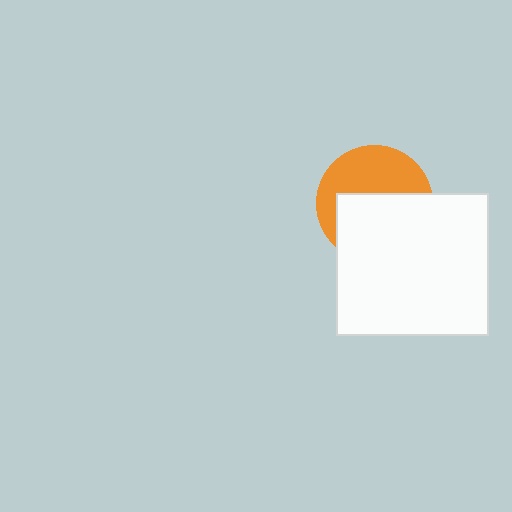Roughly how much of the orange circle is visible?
About half of it is visible (roughly 46%).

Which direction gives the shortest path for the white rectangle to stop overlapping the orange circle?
Moving down gives the shortest separation.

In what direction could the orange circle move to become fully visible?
The orange circle could move up. That would shift it out from behind the white rectangle entirely.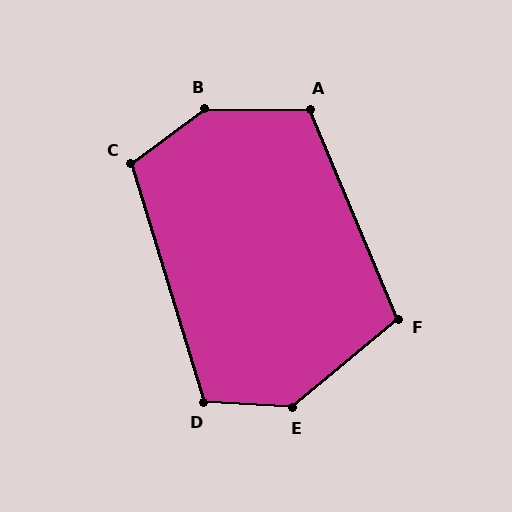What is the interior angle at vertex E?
Approximately 137 degrees (obtuse).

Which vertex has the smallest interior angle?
F, at approximately 107 degrees.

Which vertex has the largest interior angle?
B, at approximately 143 degrees.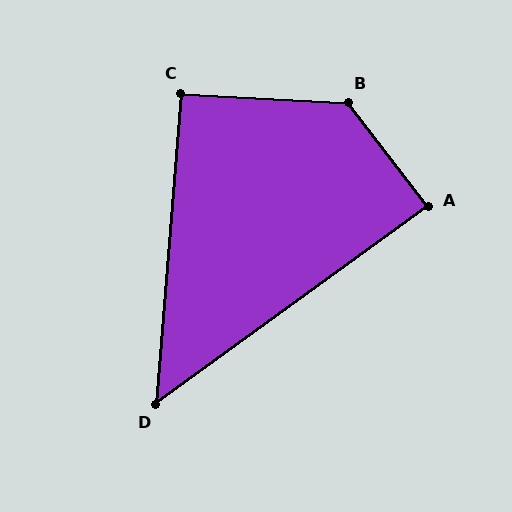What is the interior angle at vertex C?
Approximately 91 degrees (approximately right).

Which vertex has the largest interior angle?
B, at approximately 130 degrees.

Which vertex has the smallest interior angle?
D, at approximately 50 degrees.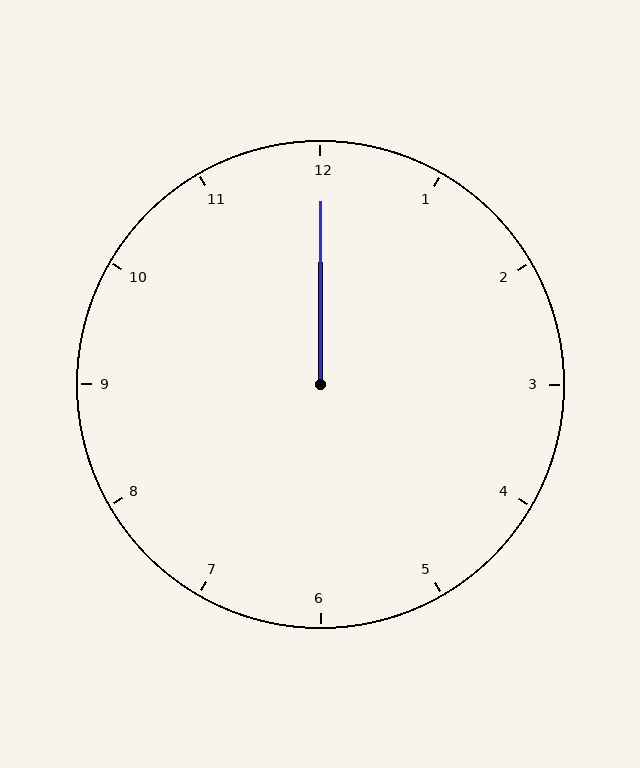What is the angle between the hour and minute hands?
Approximately 0 degrees.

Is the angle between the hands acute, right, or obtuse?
It is acute.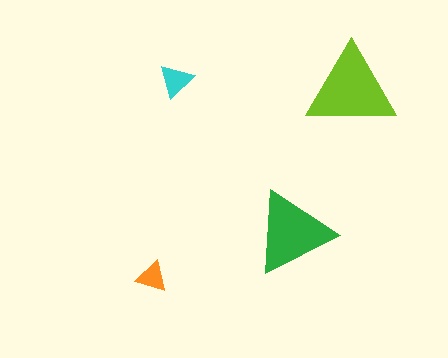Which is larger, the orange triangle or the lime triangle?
The lime one.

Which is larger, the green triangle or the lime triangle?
The lime one.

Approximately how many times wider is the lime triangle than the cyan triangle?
About 2.5 times wider.